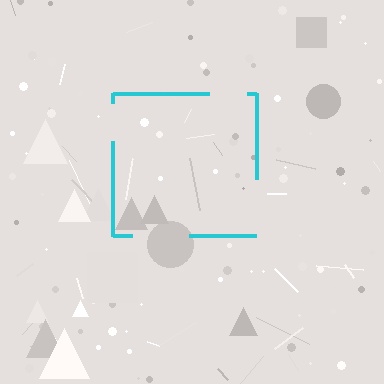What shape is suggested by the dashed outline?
The dashed outline suggests a square.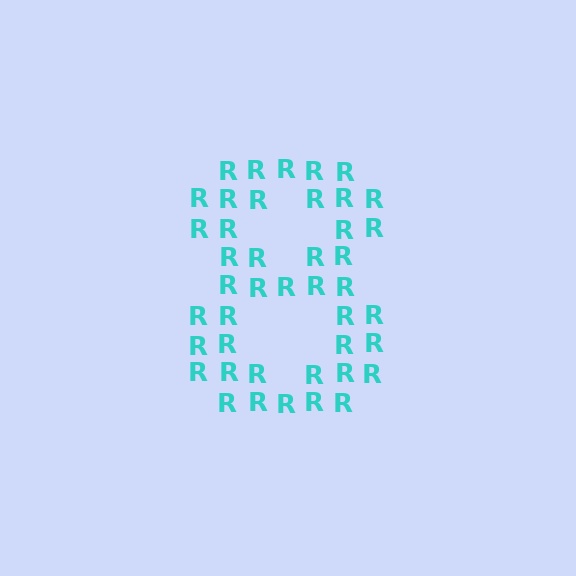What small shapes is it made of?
It is made of small letter R's.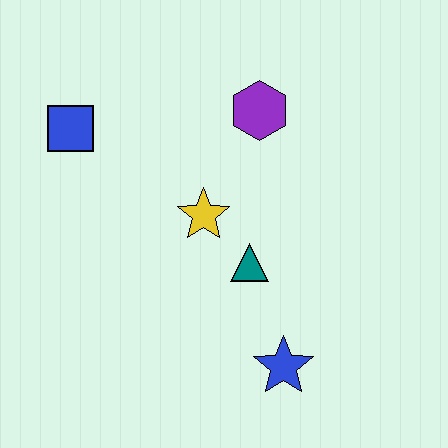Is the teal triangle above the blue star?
Yes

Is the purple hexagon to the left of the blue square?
No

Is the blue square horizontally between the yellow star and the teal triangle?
No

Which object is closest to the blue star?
The teal triangle is closest to the blue star.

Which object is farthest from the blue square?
The blue star is farthest from the blue square.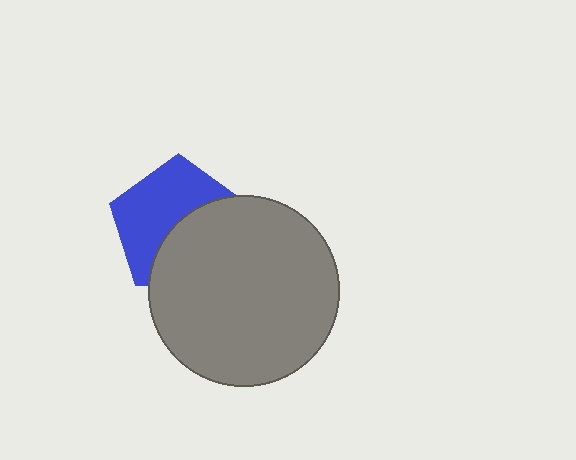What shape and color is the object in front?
The object in front is a gray circle.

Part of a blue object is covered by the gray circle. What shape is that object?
It is a pentagon.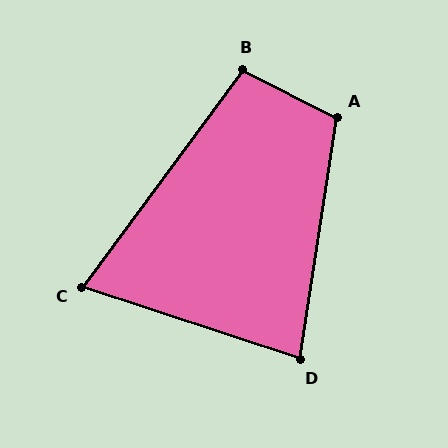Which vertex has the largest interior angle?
A, at approximately 108 degrees.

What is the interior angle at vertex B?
Approximately 100 degrees (obtuse).